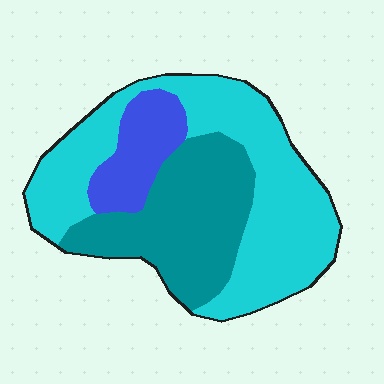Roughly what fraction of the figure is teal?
Teal covers 34% of the figure.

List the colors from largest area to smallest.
From largest to smallest: cyan, teal, blue.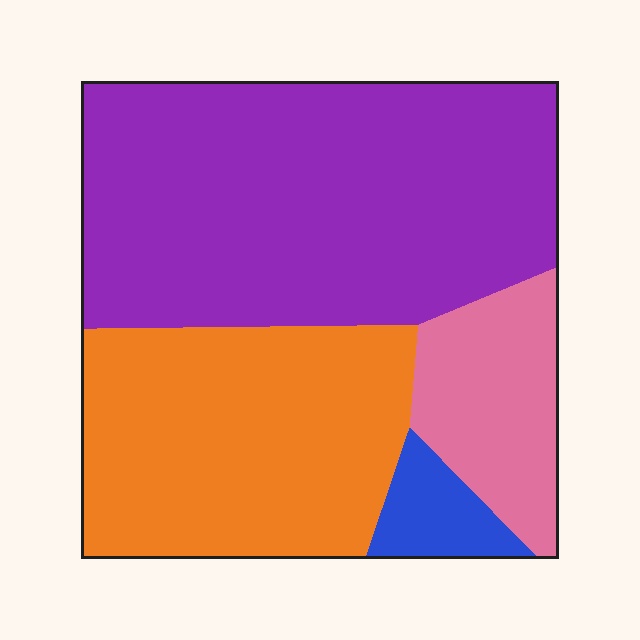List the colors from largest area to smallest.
From largest to smallest: purple, orange, pink, blue.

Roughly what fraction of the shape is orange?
Orange takes up between a quarter and a half of the shape.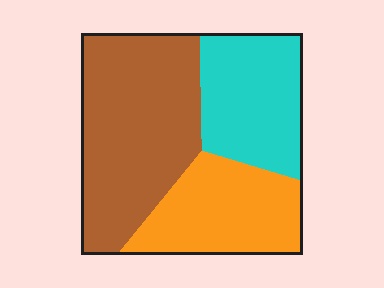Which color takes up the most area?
Brown, at roughly 45%.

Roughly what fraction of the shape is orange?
Orange covers 27% of the shape.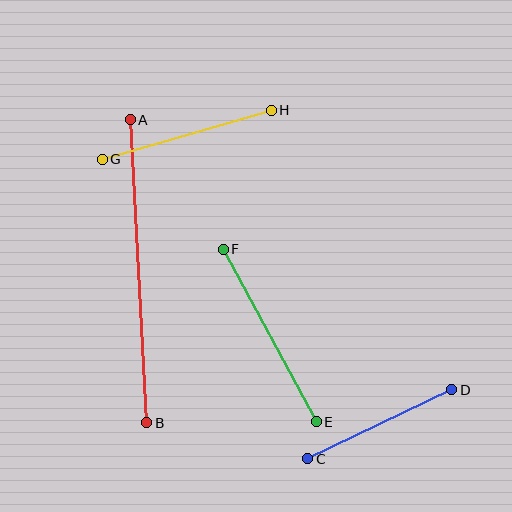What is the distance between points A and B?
The distance is approximately 304 pixels.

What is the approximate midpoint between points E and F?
The midpoint is at approximately (270, 335) pixels.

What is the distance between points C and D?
The distance is approximately 160 pixels.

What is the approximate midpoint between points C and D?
The midpoint is at approximately (380, 424) pixels.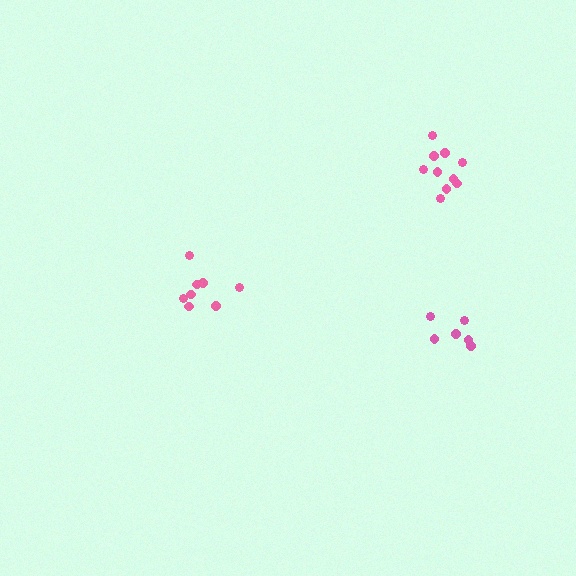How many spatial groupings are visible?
There are 3 spatial groupings.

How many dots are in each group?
Group 1: 10 dots, Group 2: 8 dots, Group 3: 6 dots (24 total).